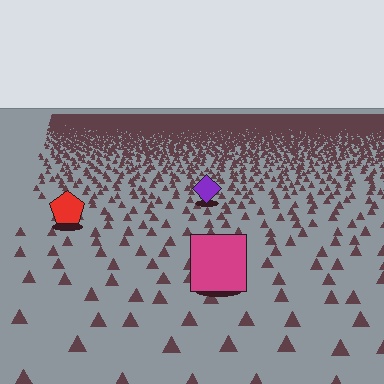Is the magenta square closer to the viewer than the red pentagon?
Yes. The magenta square is closer — you can tell from the texture gradient: the ground texture is coarser near it.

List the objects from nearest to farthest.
From nearest to farthest: the magenta square, the red pentagon, the purple diamond.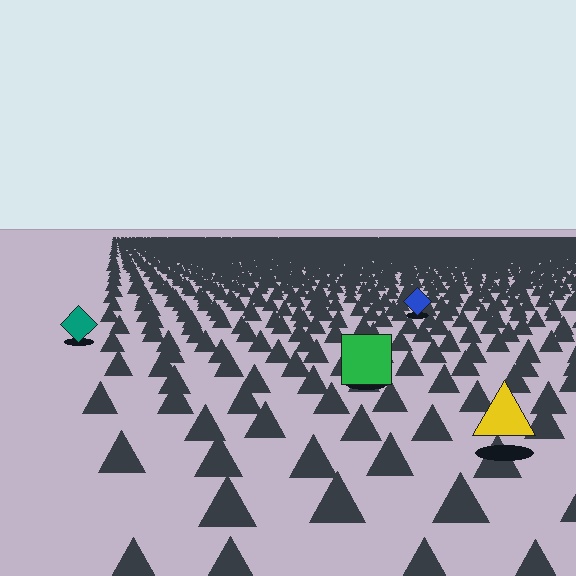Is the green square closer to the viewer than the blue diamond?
Yes. The green square is closer — you can tell from the texture gradient: the ground texture is coarser near it.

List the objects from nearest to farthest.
From nearest to farthest: the yellow triangle, the green square, the teal diamond, the blue diamond.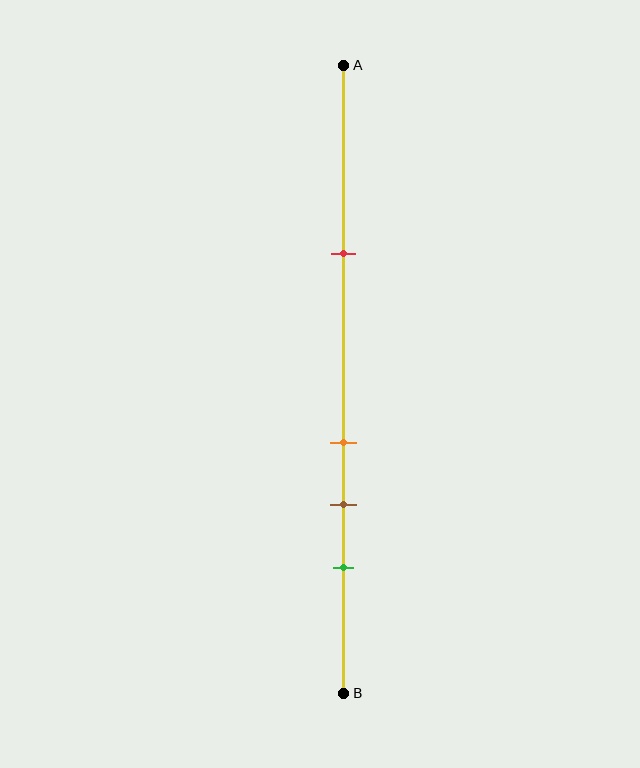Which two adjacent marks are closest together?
The orange and brown marks are the closest adjacent pair.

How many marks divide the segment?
There are 4 marks dividing the segment.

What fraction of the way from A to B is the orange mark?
The orange mark is approximately 60% (0.6) of the way from A to B.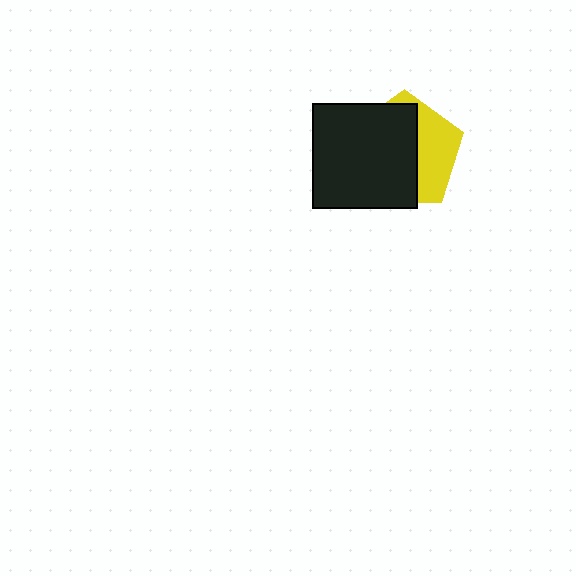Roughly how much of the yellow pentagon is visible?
A small part of it is visible (roughly 38%).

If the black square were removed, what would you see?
You would see the complete yellow pentagon.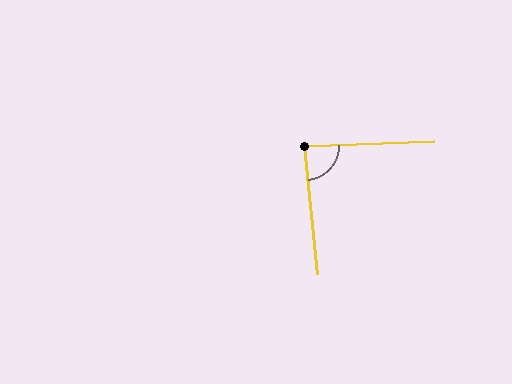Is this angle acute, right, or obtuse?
It is approximately a right angle.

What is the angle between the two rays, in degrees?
Approximately 86 degrees.